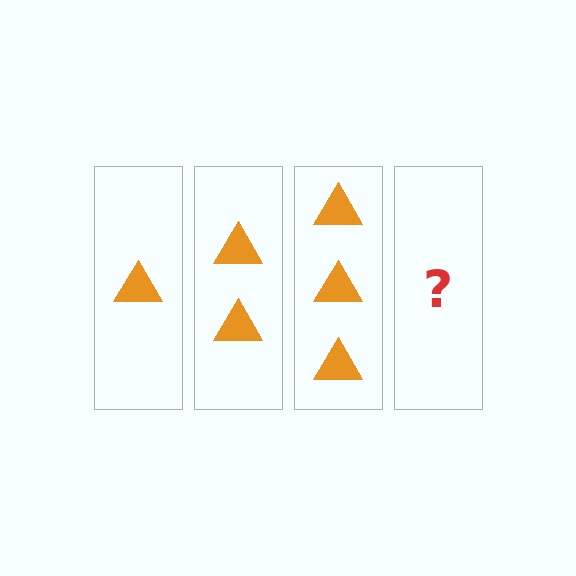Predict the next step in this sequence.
The next step is 4 triangles.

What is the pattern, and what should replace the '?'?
The pattern is that each step adds one more triangle. The '?' should be 4 triangles.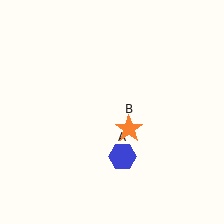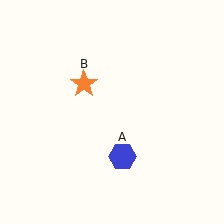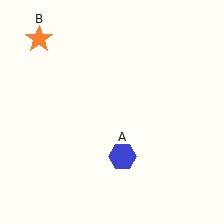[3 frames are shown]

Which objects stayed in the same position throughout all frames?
Blue hexagon (object A) remained stationary.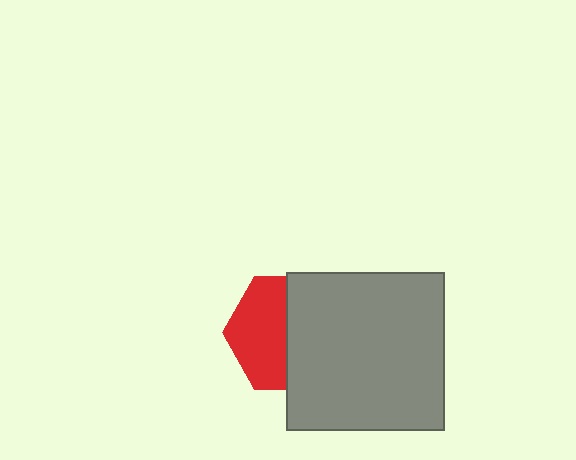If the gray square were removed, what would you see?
You would see the complete red hexagon.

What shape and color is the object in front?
The object in front is a gray square.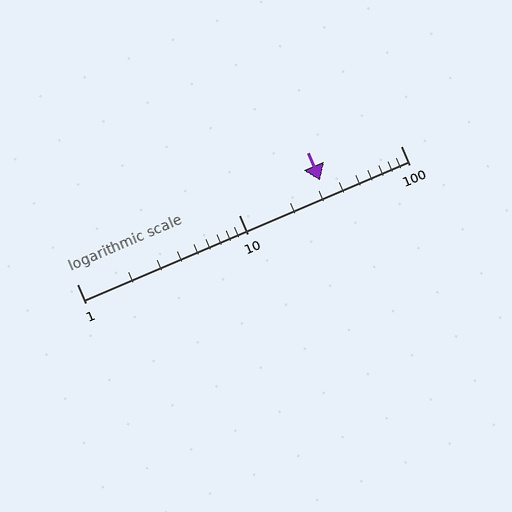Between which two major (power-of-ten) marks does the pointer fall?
The pointer is between 10 and 100.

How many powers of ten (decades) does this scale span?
The scale spans 2 decades, from 1 to 100.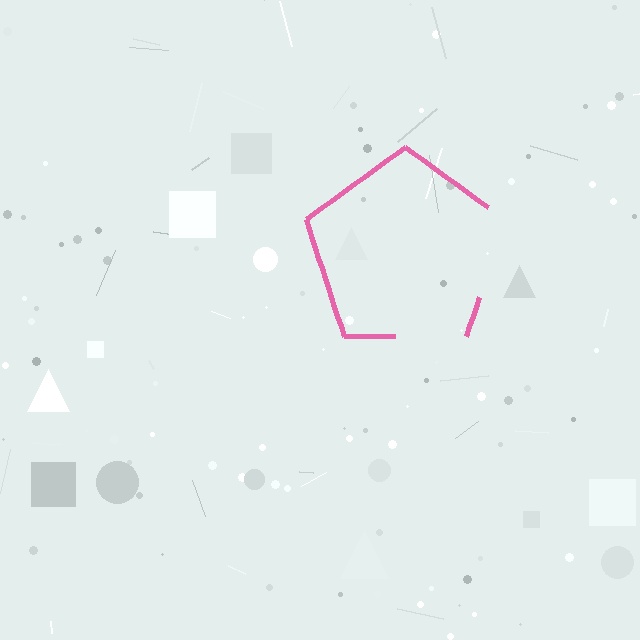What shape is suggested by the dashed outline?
The dashed outline suggests a pentagon.